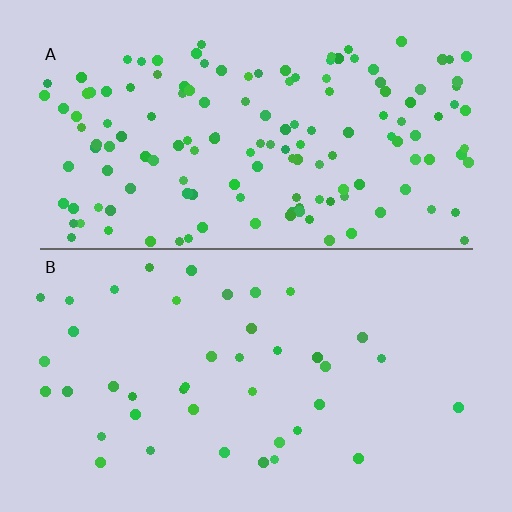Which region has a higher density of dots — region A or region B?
A (the top).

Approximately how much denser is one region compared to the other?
Approximately 3.5× — region A over region B.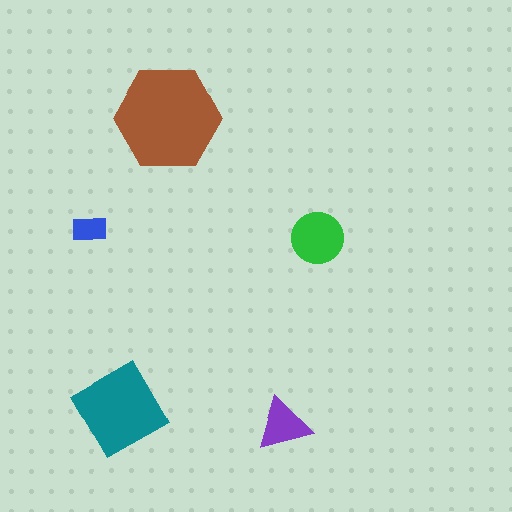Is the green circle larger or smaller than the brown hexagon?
Smaller.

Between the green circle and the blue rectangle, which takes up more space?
The green circle.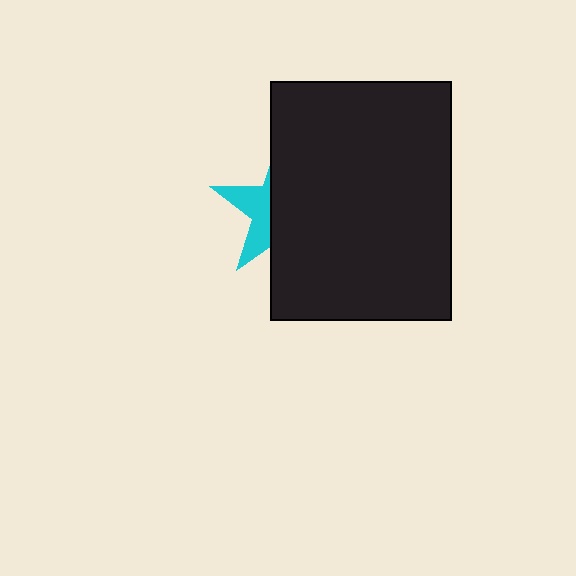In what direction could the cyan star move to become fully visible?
The cyan star could move left. That would shift it out from behind the black rectangle entirely.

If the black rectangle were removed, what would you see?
You would see the complete cyan star.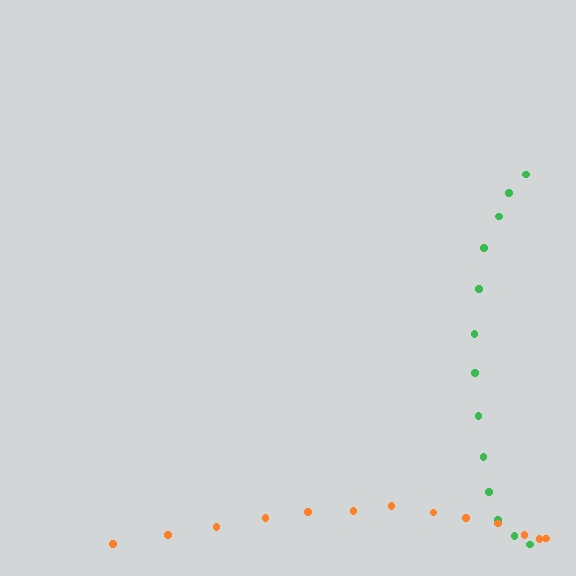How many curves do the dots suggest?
There are 2 distinct paths.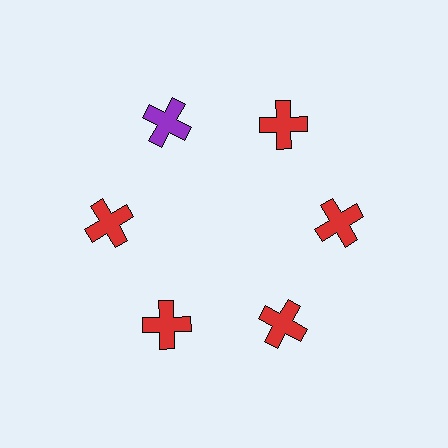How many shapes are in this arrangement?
There are 6 shapes arranged in a ring pattern.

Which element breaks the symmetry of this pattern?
The purple cross at roughly the 11 o'clock position breaks the symmetry. All other shapes are red crosses.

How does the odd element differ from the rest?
It has a different color: purple instead of red.